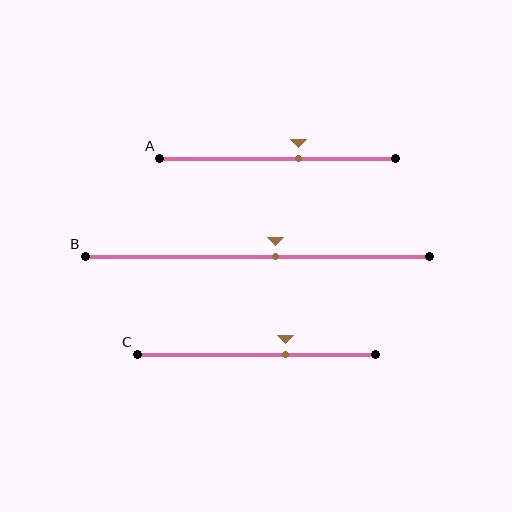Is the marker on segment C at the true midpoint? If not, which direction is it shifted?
No, the marker on segment C is shifted to the right by about 12% of the segment length.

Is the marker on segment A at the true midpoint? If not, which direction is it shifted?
No, the marker on segment A is shifted to the right by about 9% of the segment length.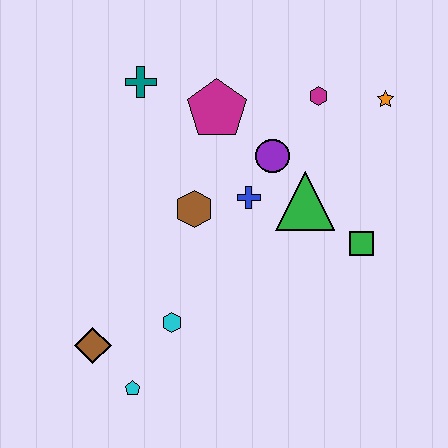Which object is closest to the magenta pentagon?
The purple circle is closest to the magenta pentagon.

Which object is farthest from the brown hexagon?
The orange star is farthest from the brown hexagon.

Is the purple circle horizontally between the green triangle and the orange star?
No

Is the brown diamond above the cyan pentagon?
Yes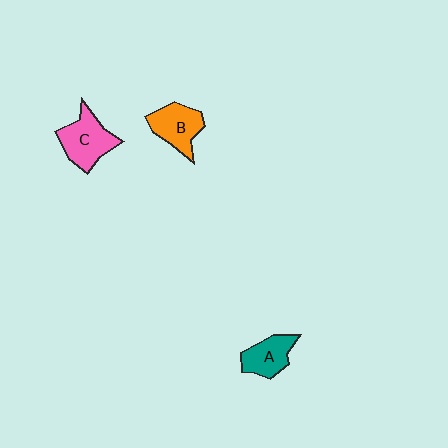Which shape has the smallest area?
Shape A (teal).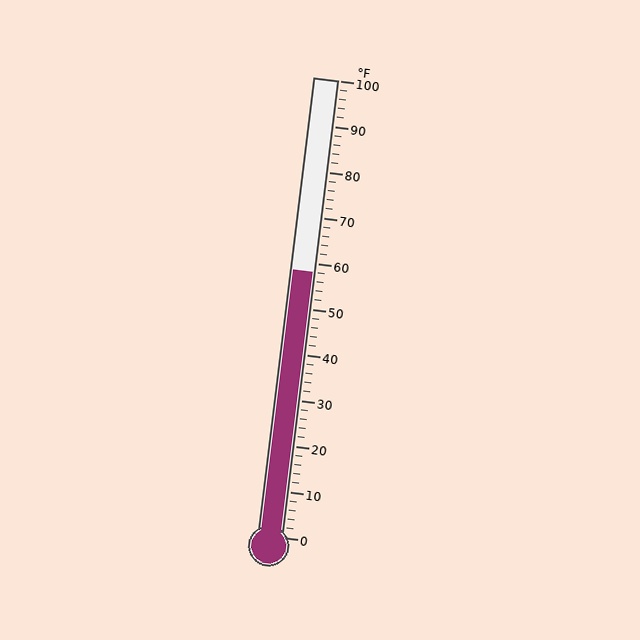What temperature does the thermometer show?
The thermometer shows approximately 58°F.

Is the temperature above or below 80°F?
The temperature is below 80°F.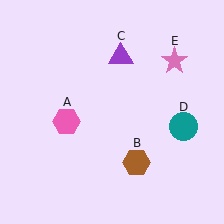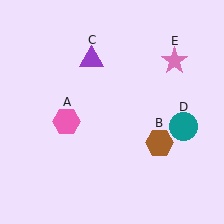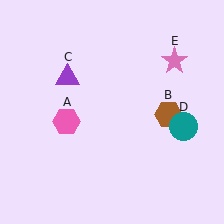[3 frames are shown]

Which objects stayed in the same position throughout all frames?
Pink hexagon (object A) and teal circle (object D) and pink star (object E) remained stationary.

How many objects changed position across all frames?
2 objects changed position: brown hexagon (object B), purple triangle (object C).